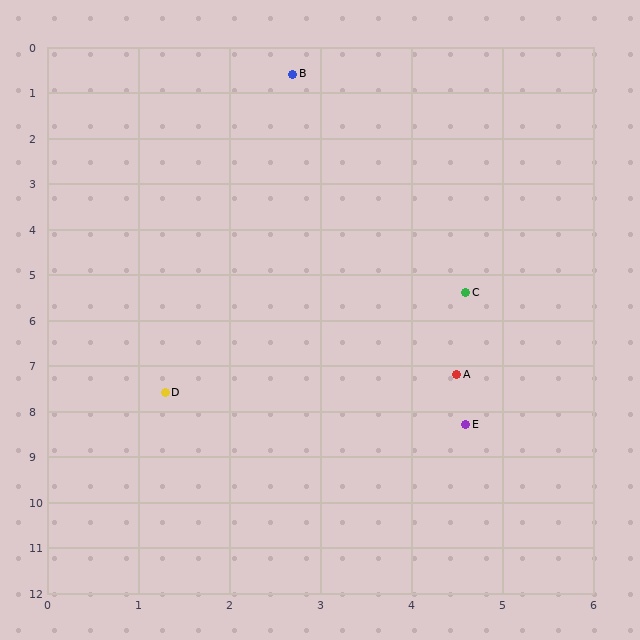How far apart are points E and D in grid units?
Points E and D are about 3.4 grid units apart.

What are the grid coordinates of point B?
Point B is at approximately (2.7, 0.6).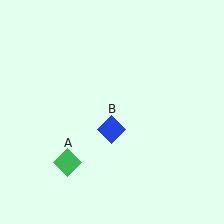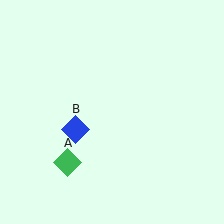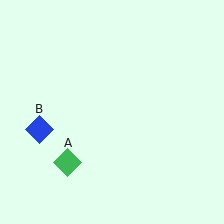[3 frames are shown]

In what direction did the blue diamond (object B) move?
The blue diamond (object B) moved left.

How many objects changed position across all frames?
1 object changed position: blue diamond (object B).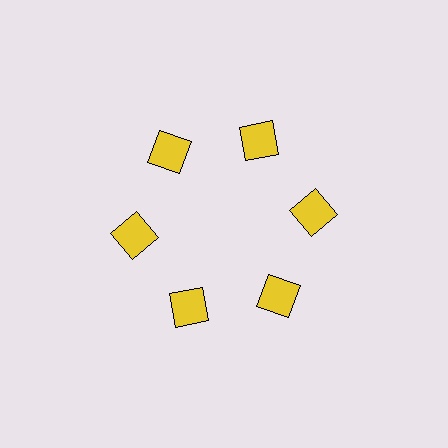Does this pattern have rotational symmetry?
Yes, this pattern has 6-fold rotational symmetry. It looks the same after rotating 60 degrees around the center.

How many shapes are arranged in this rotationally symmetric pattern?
There are 6 shapes, arranged in 6 groups of 1.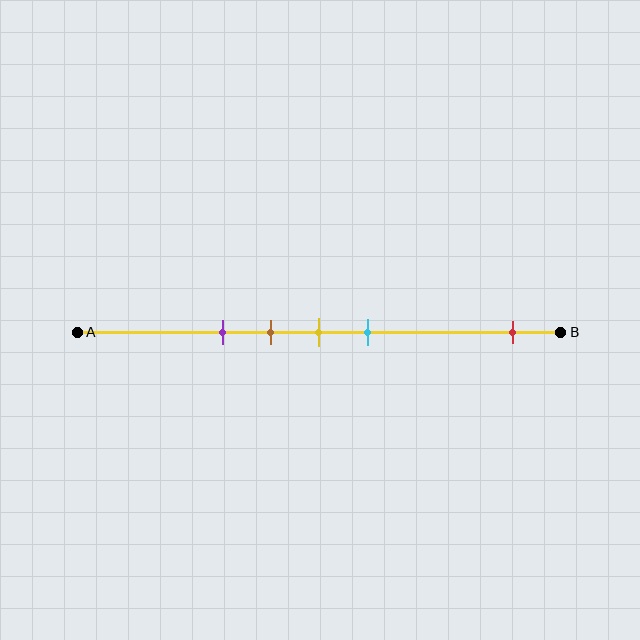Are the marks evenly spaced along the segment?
No, the marks are not evenly spaced.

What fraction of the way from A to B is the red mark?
The red mark is approximately 90% (0.9) of the way from A to B.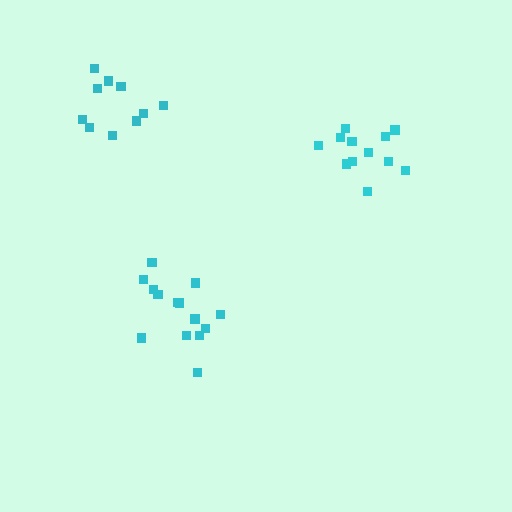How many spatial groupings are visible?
There are 3 spatial groupings.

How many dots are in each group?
Group 1: 10 dots, Group 2: 14 dots, Group 3: 12 dots (36 total).